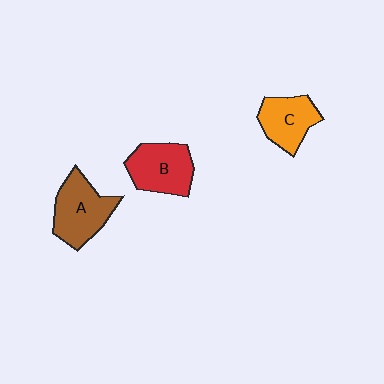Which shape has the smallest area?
Shape C (orange).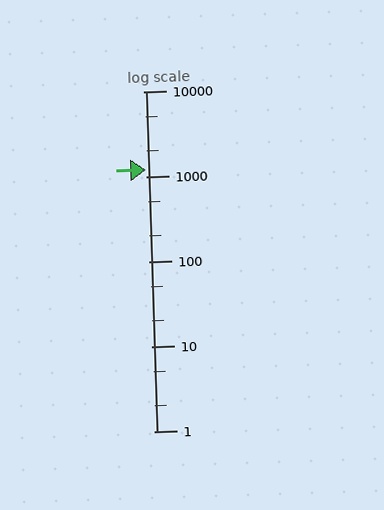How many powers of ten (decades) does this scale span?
The scale spans 4 decades, from 1 to 10000.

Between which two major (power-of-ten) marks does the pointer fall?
The pointer is between 1000 and 10000.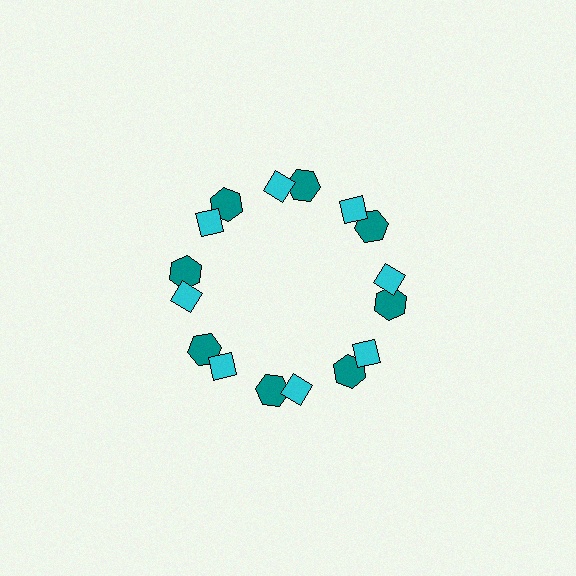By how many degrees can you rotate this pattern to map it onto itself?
The pattern maps onto itself every 45 degrees of rotation.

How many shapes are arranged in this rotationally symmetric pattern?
There are 16 shapes, arranged in 8 groups of 2.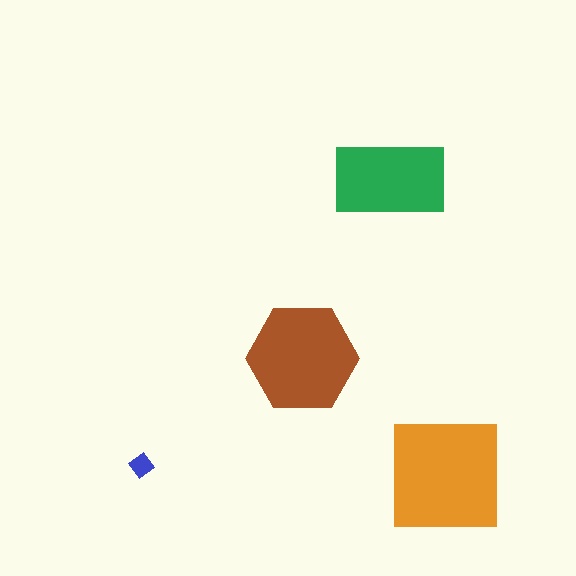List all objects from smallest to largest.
The blue diamond, the green rectangle, the brown hexagon, the orange square.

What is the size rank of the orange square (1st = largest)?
1st.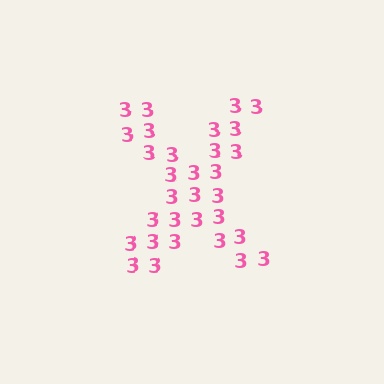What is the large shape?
The large shape is the letter X.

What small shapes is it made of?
It is made of small digit 3's.